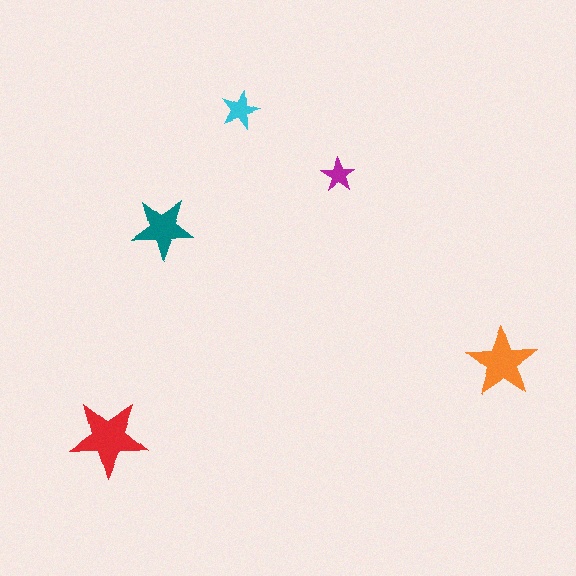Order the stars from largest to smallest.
the red one, the orange one, the teal one, the cyan one, the magenta one.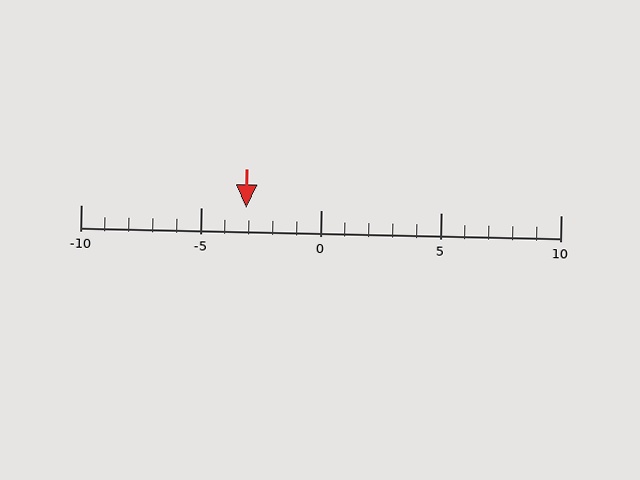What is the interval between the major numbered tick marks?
The major tick marks are spaced 5 units apart.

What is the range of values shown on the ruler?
The ruler shows values from -10 to 10.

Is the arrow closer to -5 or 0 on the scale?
The arrow is closer to -5.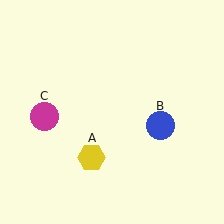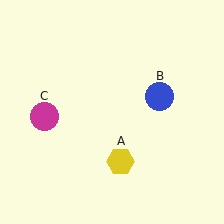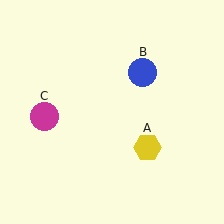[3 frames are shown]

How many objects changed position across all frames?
2 objects changed position: yellow hexagon (object A), blue circle (object B).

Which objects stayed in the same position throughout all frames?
Magenta circle (object C) remained stationary.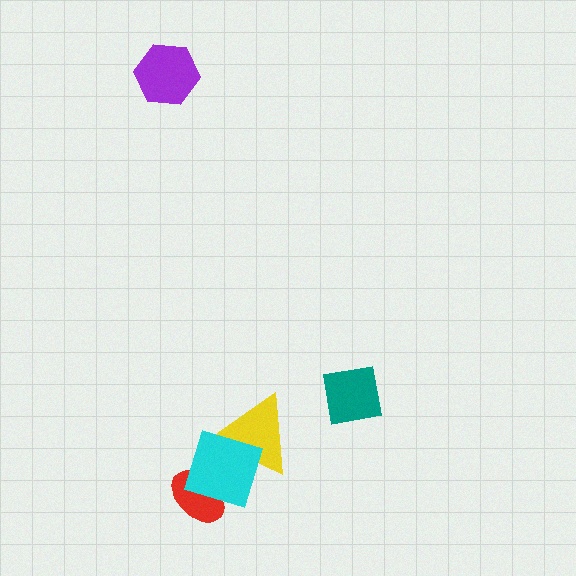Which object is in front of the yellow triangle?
The cyan diamond is in front of the yellow triangle.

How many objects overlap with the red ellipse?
1 object overlaps with the red ellipse.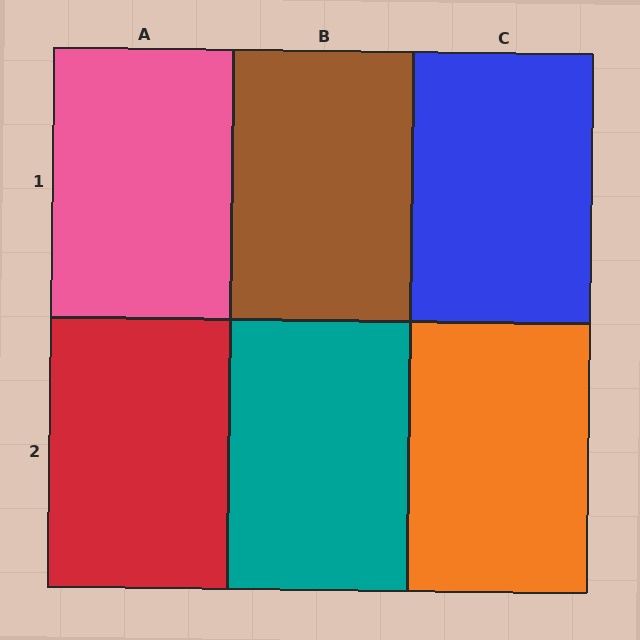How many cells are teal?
1 cell is teal.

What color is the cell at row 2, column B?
Teal.